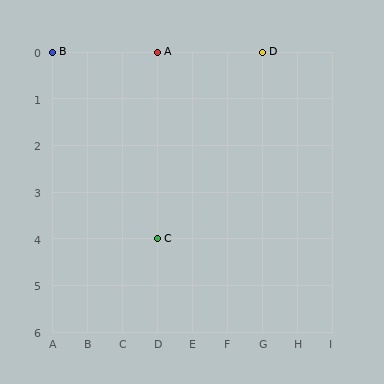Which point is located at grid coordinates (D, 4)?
Point C is at (D, 4).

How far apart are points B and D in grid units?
Points B and D are 6 columns apart.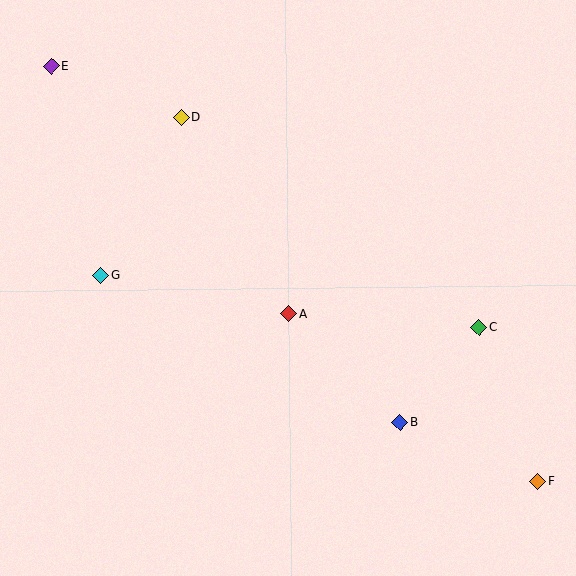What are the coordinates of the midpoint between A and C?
The midpoint between A and C is at (384, 320).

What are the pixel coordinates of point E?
Point E is at (51, 66).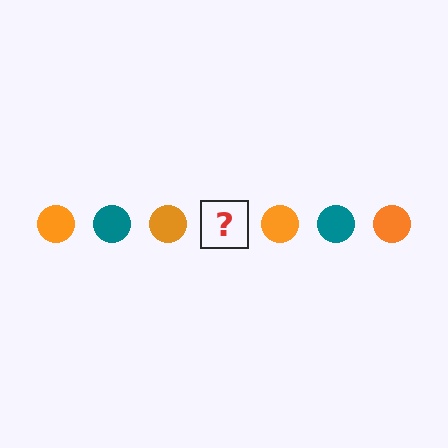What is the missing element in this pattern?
The missing element is a teal circle.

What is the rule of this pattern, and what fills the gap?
The rule is that the pattern cycles through orange, teal circles. The gap should be filled with a teal circle.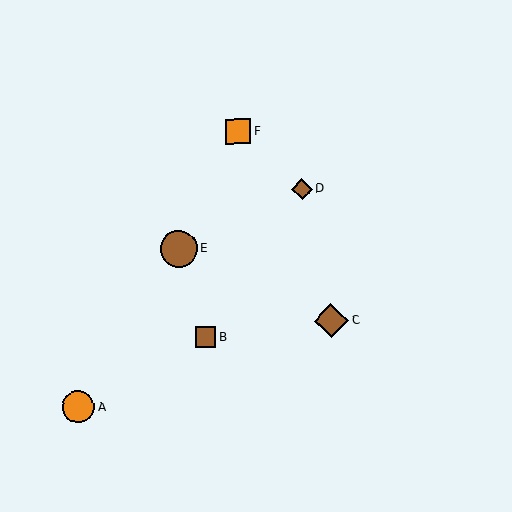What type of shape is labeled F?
Shape F is an orange square.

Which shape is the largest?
The brown circle (labeled E) is the largest.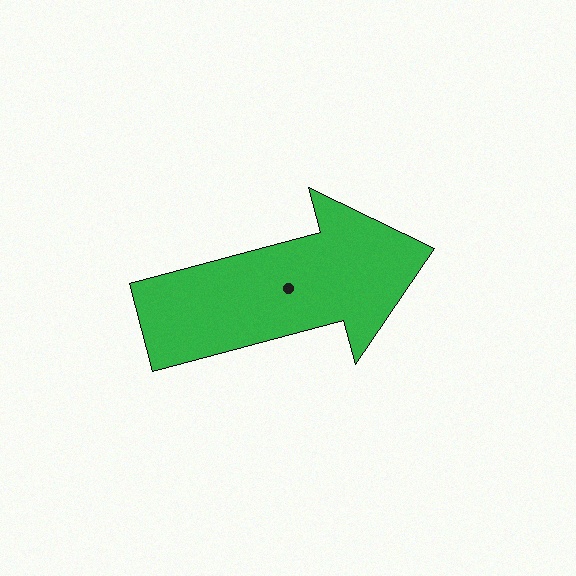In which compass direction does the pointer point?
East.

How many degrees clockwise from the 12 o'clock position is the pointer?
Approximately 75 degrees.